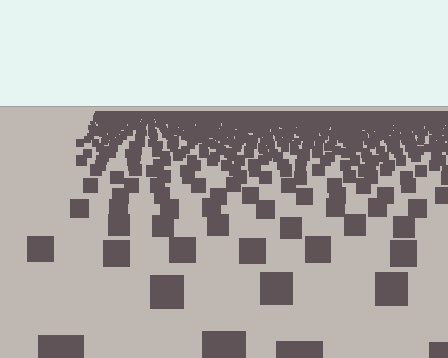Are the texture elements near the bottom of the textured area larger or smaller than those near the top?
Larger. Near the bottom, elements are closer to the viewer and appear at a bigger on-screen size.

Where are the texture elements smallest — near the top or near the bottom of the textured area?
Near the top.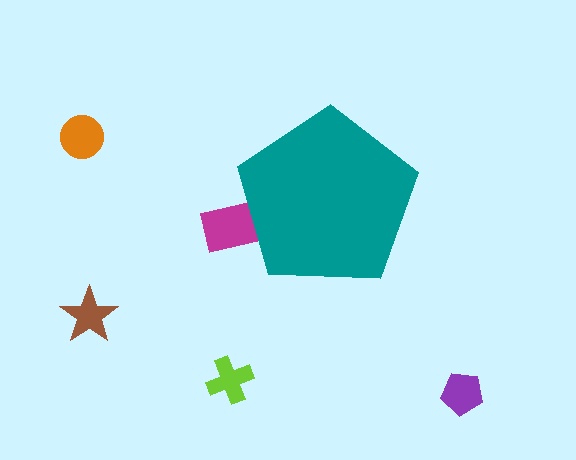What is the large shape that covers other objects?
A teal pentagon.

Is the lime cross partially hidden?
No, the lime cross is fully visible.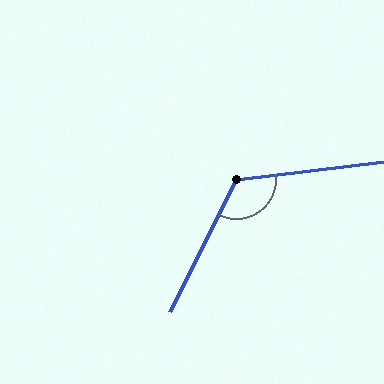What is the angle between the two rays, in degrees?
Approximately 123 degrees.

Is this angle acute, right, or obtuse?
It is obtuse.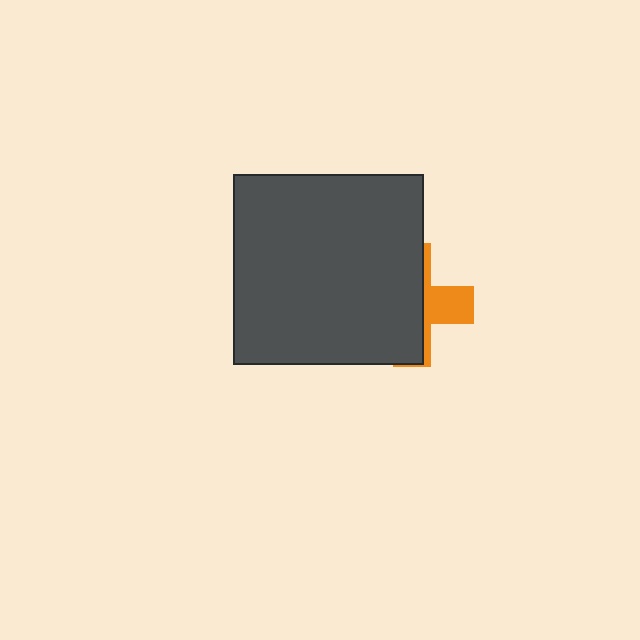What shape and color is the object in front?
The object in front is a dark gray square.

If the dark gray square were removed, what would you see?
You would see the complete orange cross.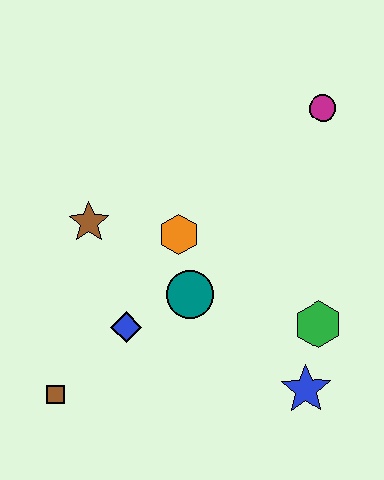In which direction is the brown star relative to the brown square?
The brown star is above the brown square.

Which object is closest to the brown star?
The orange hexagon is closest to the brown star.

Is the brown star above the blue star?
Yes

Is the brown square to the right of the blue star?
No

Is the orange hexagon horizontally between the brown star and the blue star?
Yes